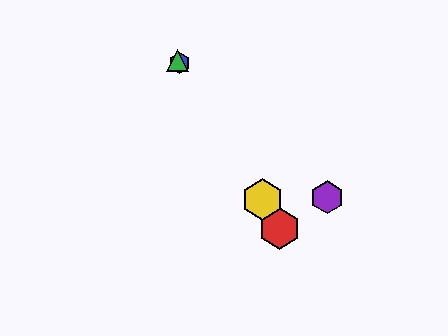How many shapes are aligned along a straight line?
4 shapes (the red hexagon, the blue hexagon, the green triangle, the yellow hexagon) are aligned along a straight line.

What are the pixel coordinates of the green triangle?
The green triangle is at (178, 60).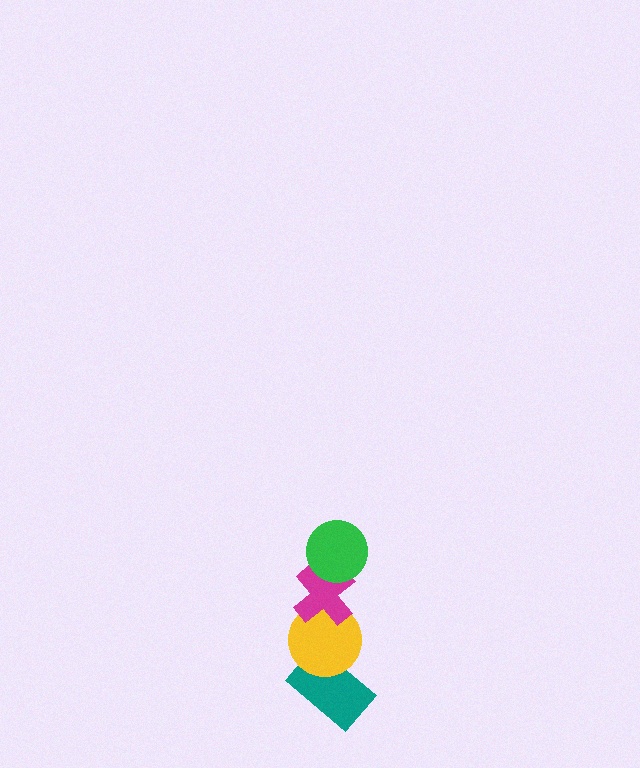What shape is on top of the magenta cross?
The green circle is on top of the magenta cross.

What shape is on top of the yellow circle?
The magenta cross is on top of the yellow circle.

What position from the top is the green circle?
The green circle is 1st from the top.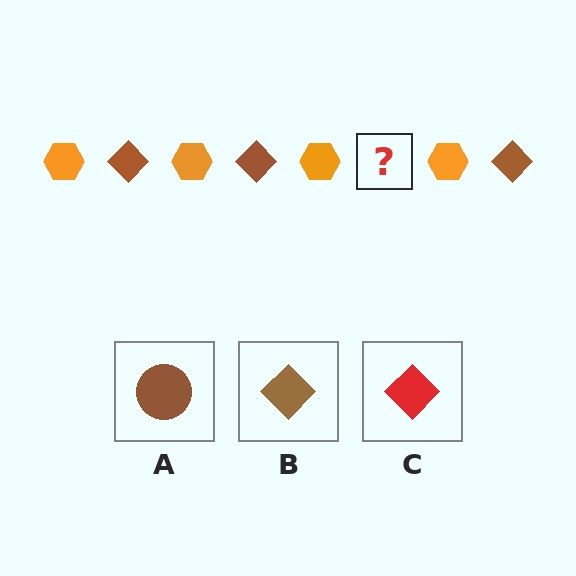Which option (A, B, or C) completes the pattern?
B.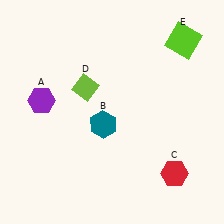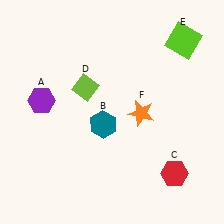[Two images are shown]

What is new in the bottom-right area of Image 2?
An orange star (F) was added in the bottom-right area of Image 2.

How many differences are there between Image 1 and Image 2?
There is 1 difference between the two images.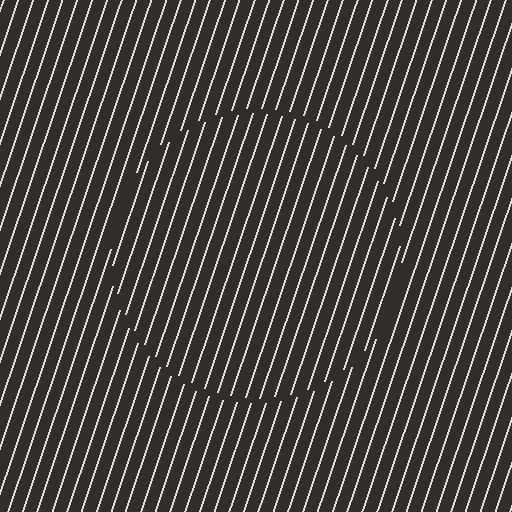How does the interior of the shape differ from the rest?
The interior of the shape contains the same grating, shifted by half a period — the contour is defined by the phase discontinuity where line-ends from the inner and outer gratings abut.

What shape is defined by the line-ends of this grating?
An illusory circle. The interior of the shape contains the same grating, shifted by half a period — the contour is defined by the phase discontinuity where line-ends from the inner and outer gratings abut.